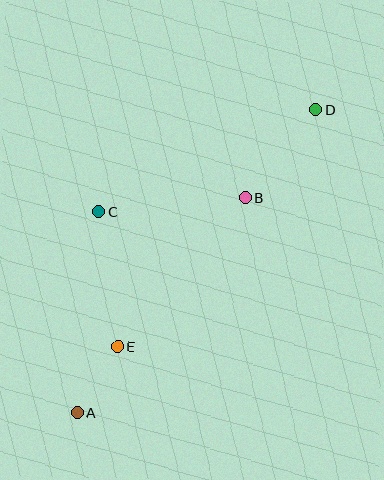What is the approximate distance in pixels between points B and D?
The distance between B and D is approximately 113 pixels.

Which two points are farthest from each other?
Points A and D are farthest from each other.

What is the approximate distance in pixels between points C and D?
The distance between C and D is approximately 240 pixels.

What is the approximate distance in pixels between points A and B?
The distance between A and B is approximately 273 pixels.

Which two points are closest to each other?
Points A and E are closest to each other.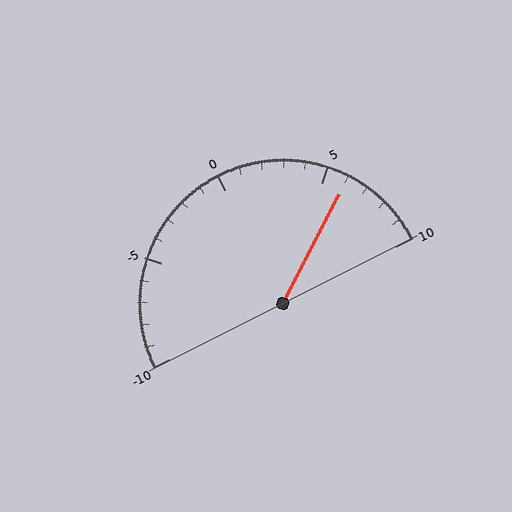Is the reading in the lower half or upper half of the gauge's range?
The reading is in the upper half of the range (-10 to 10).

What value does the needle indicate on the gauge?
The needle indicates approximately 6.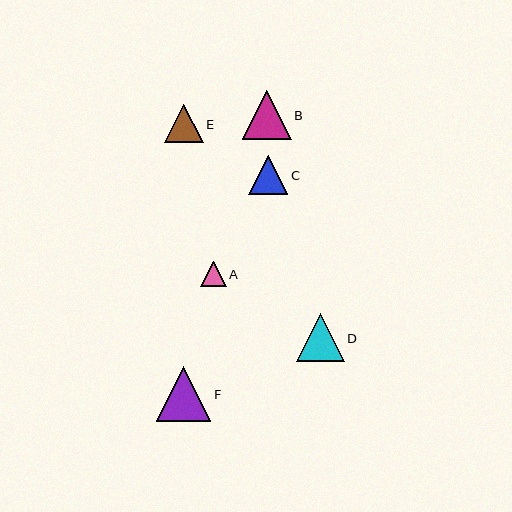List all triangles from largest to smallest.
From largest to smallest: F, B, D, C, E, A.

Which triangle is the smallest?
Triangle A is the smallest with a size of approximately 25 pixels.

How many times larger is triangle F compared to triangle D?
Triangle F is approximately 1.1 times the size of triangle D.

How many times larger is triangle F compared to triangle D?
Triangle F is approximately 1.1 times the size of triangle D.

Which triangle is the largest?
Triangle F is the largest with a size of approximately 54 pixels.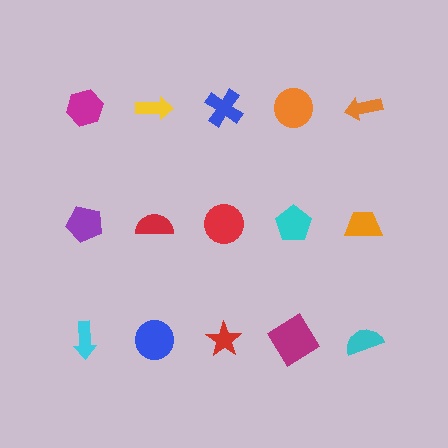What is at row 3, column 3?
A red star.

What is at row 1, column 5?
An orange arrow.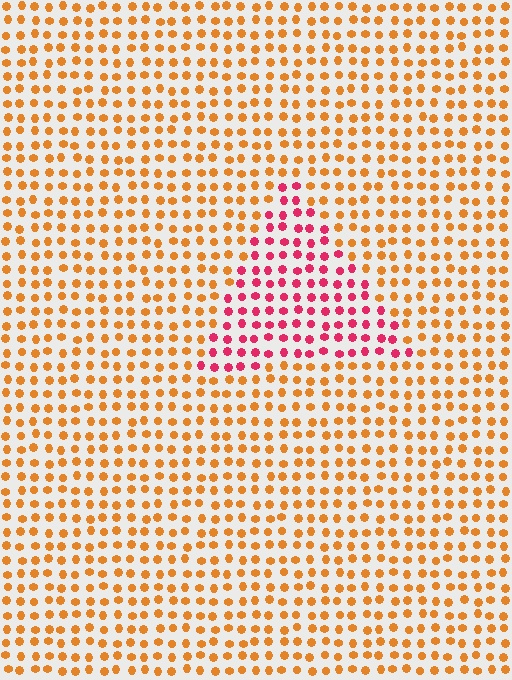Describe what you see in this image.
The image is filled with small orange elements in a uniform arrangement. A triangle-shaped region is visible where the elements are tinted to a slightly different hue, forming a subtle color boundary.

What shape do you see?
I see a triangle.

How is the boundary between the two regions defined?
The boundary is defined purely by a slight shift in hue (about 50 degrees). Spacing, size, and orientation are identical on both sides.